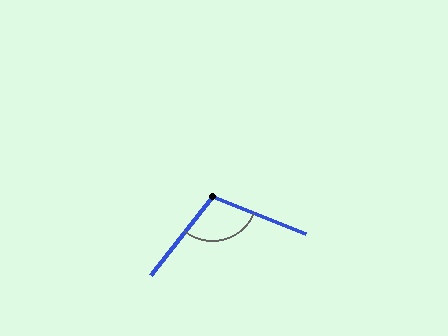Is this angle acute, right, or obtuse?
It is obtuse.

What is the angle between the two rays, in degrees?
Approximately 107 degrees.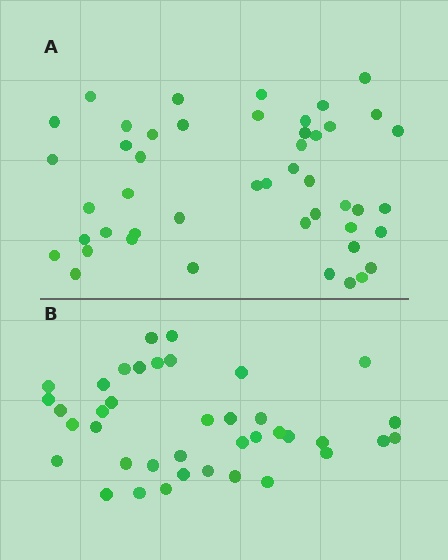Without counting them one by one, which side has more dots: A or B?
Region A (the top region) has more dots.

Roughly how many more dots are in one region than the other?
Region A has roughly 8 or so more dots than region B.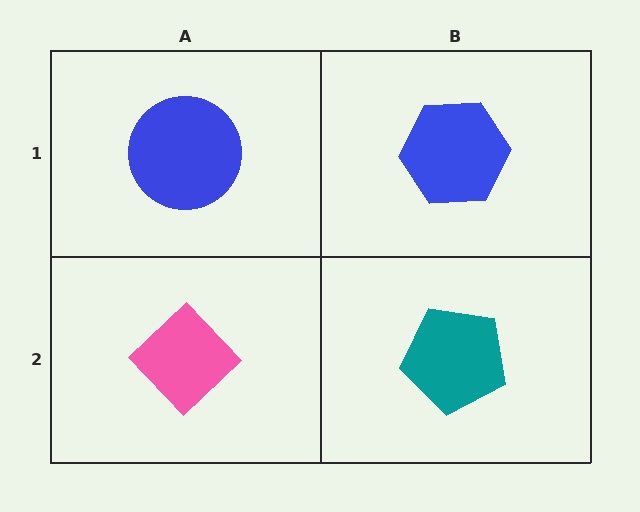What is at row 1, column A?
A blue circle.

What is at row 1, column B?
A blue hexagon.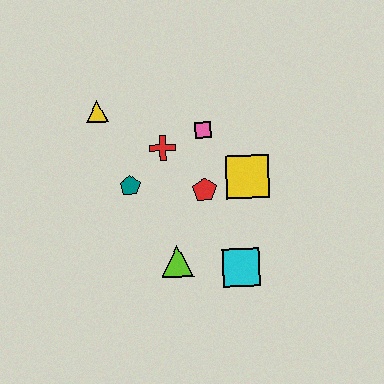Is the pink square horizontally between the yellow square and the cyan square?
No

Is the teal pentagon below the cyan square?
No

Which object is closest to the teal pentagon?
The red cross is closest to the teal pentagon.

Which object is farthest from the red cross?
The cyan square is farthest from the red cross.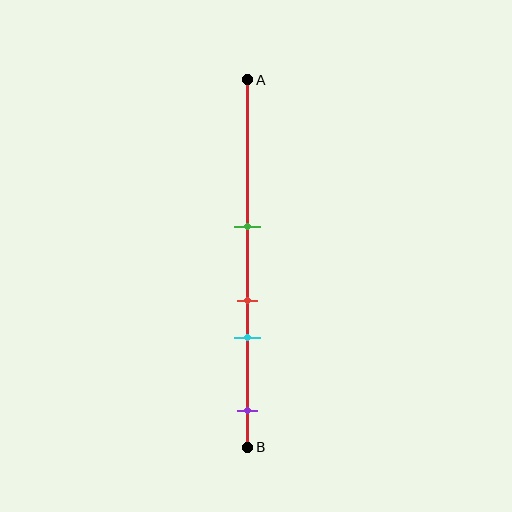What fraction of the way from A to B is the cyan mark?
The cyan mark is approximately 70% (0.7) of the way from A to B.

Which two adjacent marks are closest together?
The red and cyan marks are the closest adjacent pair.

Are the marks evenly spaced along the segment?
No, the marks are not evenly spaced.